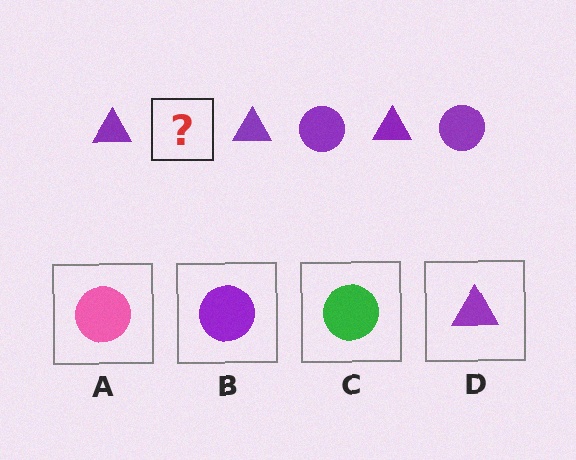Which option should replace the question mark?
Option B.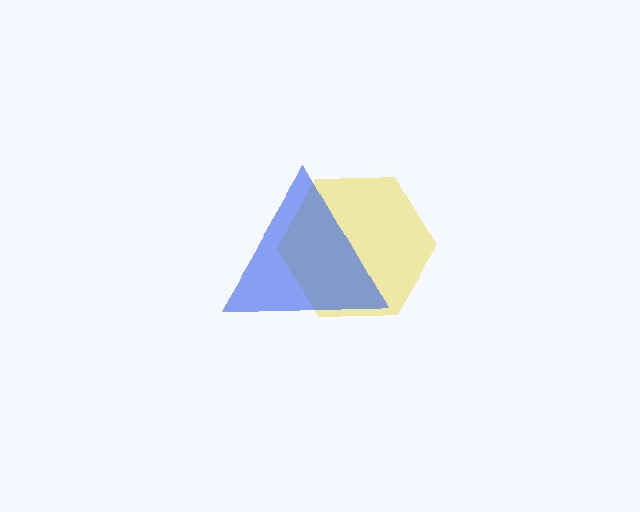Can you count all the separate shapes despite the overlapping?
Yes, there are 2 separate shapes.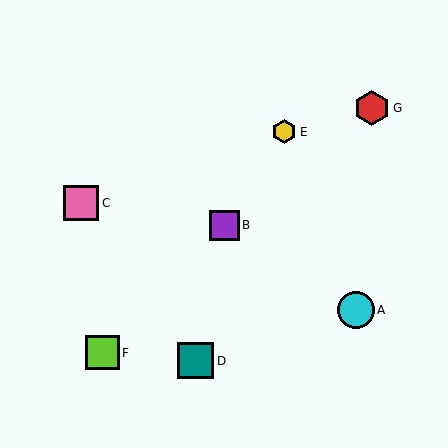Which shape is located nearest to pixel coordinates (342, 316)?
The cyan circle (labeled A) at (356, 310) is nearest to that location.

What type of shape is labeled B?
Shape B is a purple square.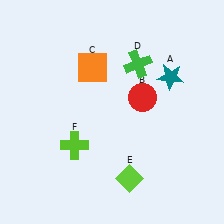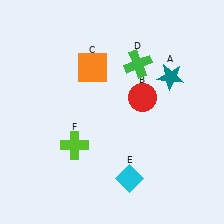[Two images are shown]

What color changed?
The diamond (E) changed from lime in Image 1 to cyan in Image 2.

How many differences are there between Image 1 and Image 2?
There is 1 difference between the two images.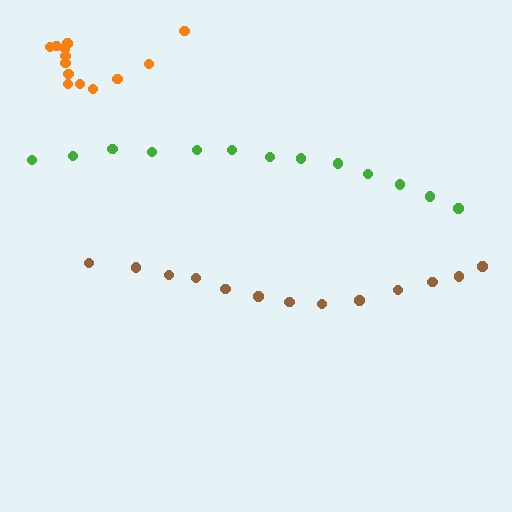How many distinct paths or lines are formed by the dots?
There are 3 distinct paths.